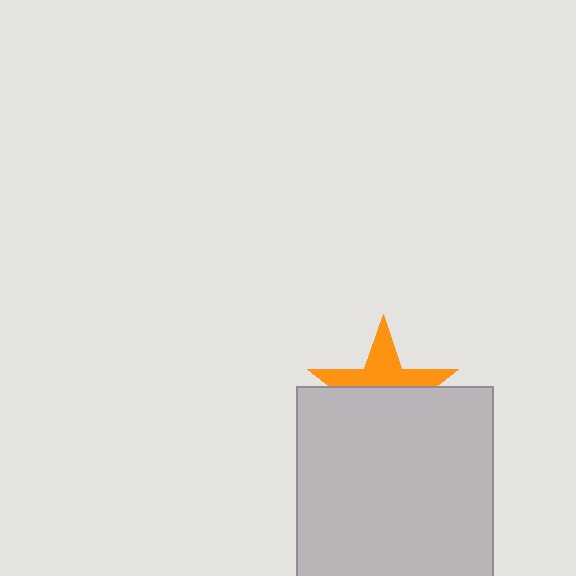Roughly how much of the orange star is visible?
A small part of it is visible (roughly 42%).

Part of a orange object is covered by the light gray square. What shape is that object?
It is a star.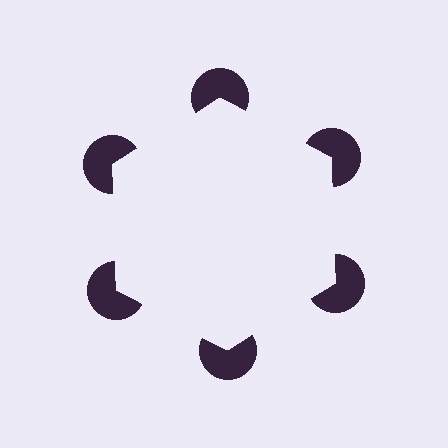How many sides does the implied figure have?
6 sides.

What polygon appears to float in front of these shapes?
An illusory hexagon — its edges are inferred from the aligned wedge cuts in the pac-man discs, not physically drawn.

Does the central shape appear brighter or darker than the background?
It typically appears slightly brighter than the background, even though no actual brightness change is drawn.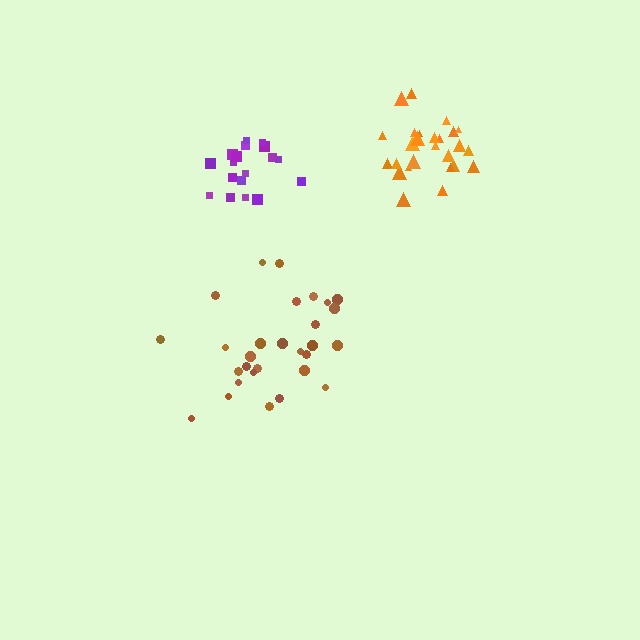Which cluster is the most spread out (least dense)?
Brown.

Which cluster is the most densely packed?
Orange.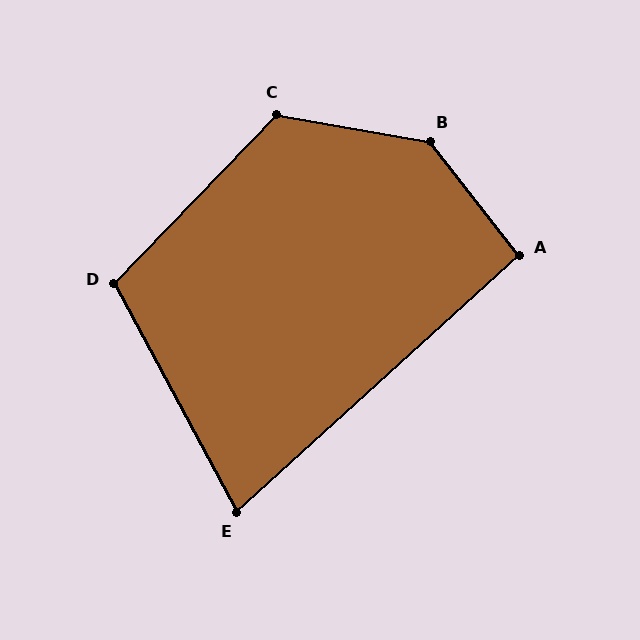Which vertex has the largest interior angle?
B, at approximately 138 degrees.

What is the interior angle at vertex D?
Approximately 108 degrees (obtuse).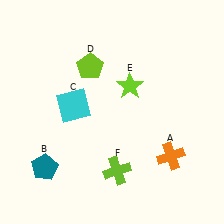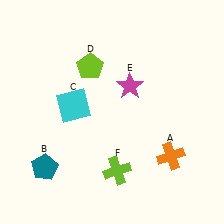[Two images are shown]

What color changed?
The star (E) changed from lime in Image 1 to magenta in Image 2.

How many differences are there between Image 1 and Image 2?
There is 1 difference between the two images.